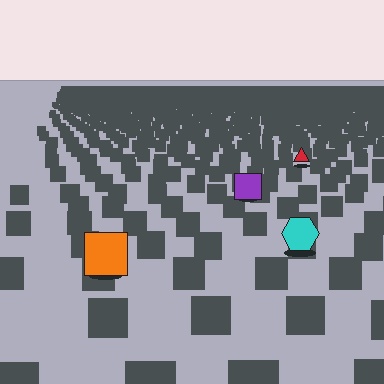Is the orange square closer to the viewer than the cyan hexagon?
Yes. The orange square is closer — you can tell from the texture gradient: the ground texture is coarser near it.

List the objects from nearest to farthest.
From nearest to farthest: the orange square, the cyan hexagon, the purple square, the red triangle.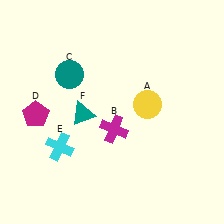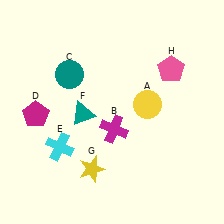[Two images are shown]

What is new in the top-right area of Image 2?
A pink pentagon (H) was added in the top-right area of Image 2.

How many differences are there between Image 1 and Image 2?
There are 2 differences between the two images.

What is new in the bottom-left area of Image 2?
A yellow star (G) was added in the bottom-left area of Image 2.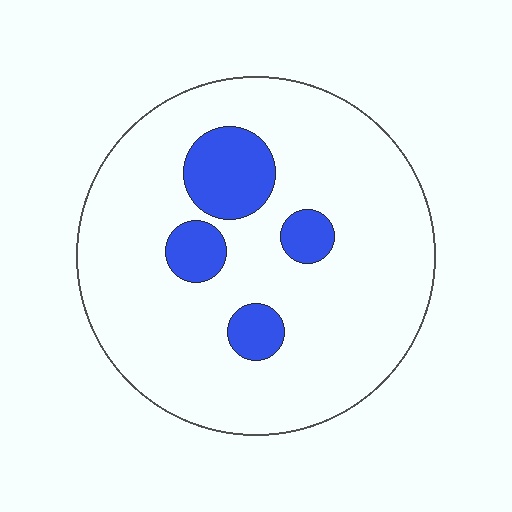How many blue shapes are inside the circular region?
4.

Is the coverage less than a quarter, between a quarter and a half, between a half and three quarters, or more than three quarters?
Less than a quarter.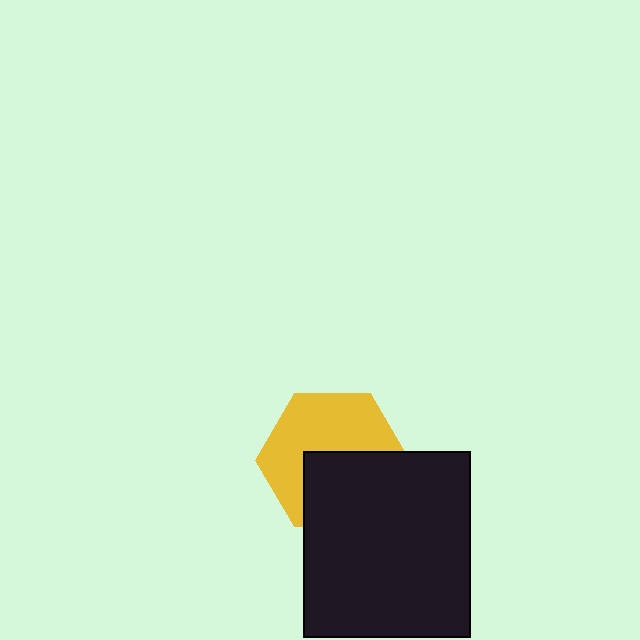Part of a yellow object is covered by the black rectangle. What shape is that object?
It is a hexagon.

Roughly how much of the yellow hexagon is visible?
About half of it is visible (roughly 57%).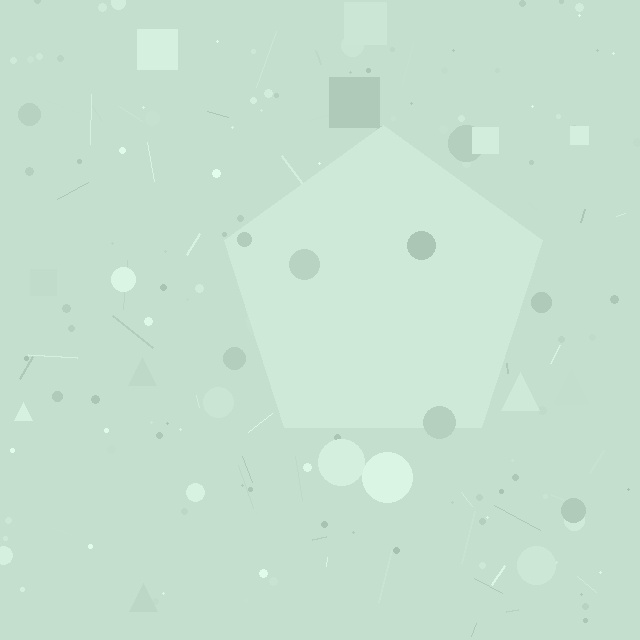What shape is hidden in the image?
A pentagon is hidden in the image.